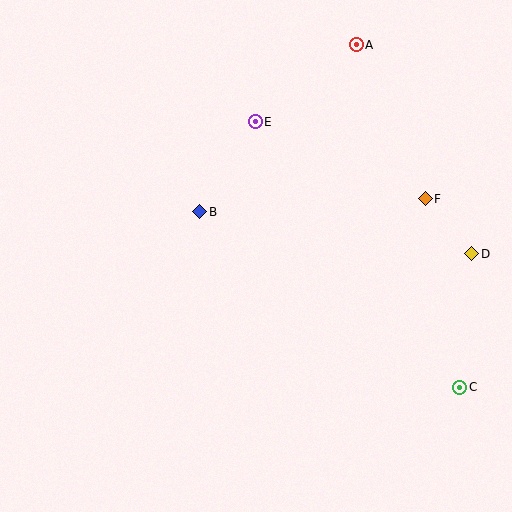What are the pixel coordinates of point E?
Point E is at (255, 122).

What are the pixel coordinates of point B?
Point B is at (200, 212).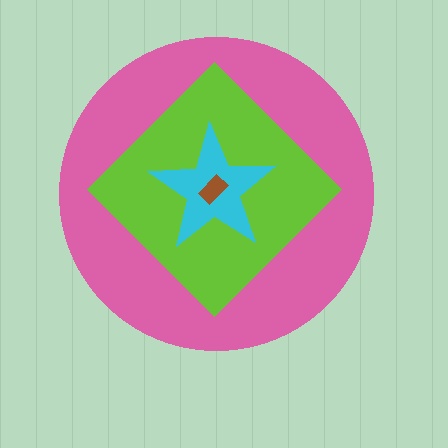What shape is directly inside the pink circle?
The lime diamond.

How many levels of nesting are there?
4.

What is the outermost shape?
The pink circle.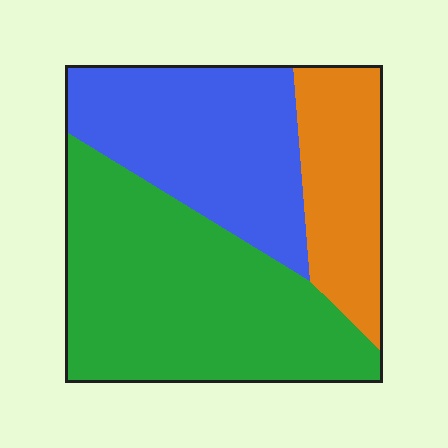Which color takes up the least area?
Orange, at roughly 20%.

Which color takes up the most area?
Green, at roughly 50%.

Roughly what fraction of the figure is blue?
Blue covers about 30% of the figure.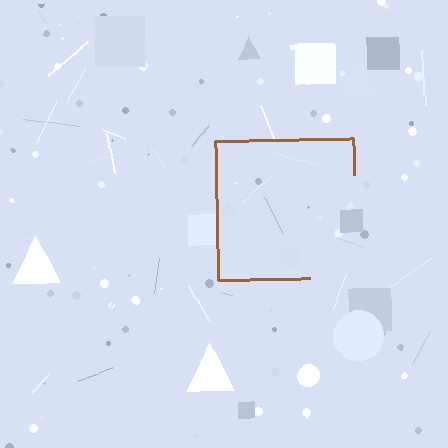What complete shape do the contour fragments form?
The contour fragments form a square.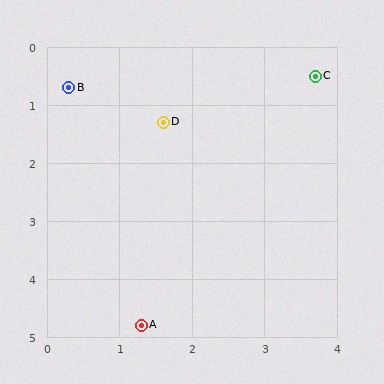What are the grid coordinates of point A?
Point A is at approximately (1.3, 4.8).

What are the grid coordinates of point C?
Point C is at approximately (3.7, 0.5).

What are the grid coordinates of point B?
Point B is at approximately (0.3, 0.7).